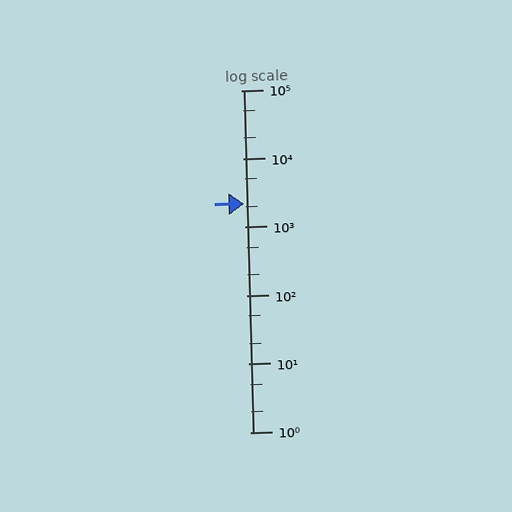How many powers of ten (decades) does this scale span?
The scale spans 5 decades, from 1 to 100000.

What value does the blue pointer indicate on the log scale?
The pointer indicates approximately 2200.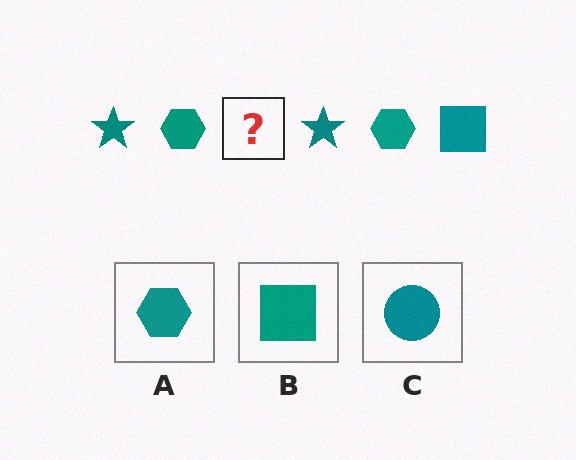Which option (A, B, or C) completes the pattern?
B.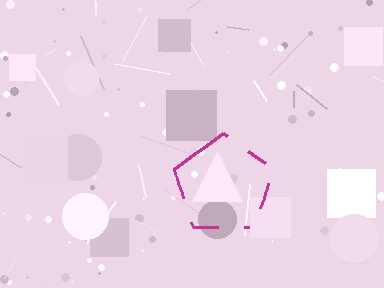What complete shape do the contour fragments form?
The contour fragments form a pentagon.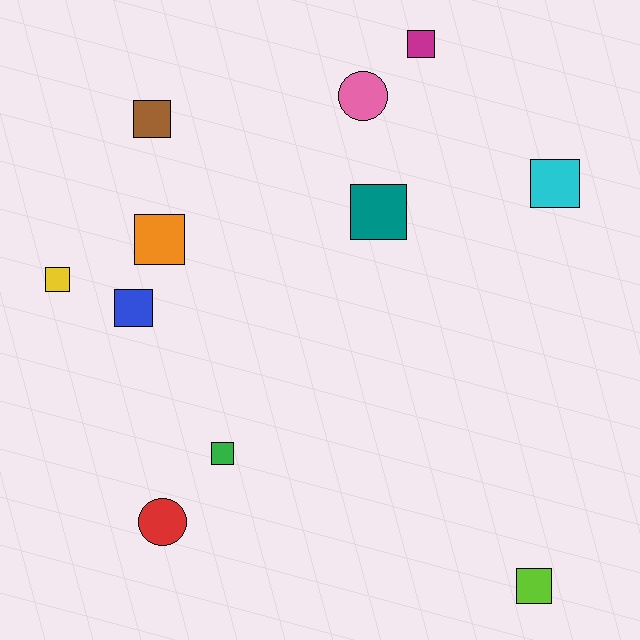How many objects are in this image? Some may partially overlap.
There are 11 objects.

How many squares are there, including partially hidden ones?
There are 9 squares.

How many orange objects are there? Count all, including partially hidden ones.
There is 1 orange object.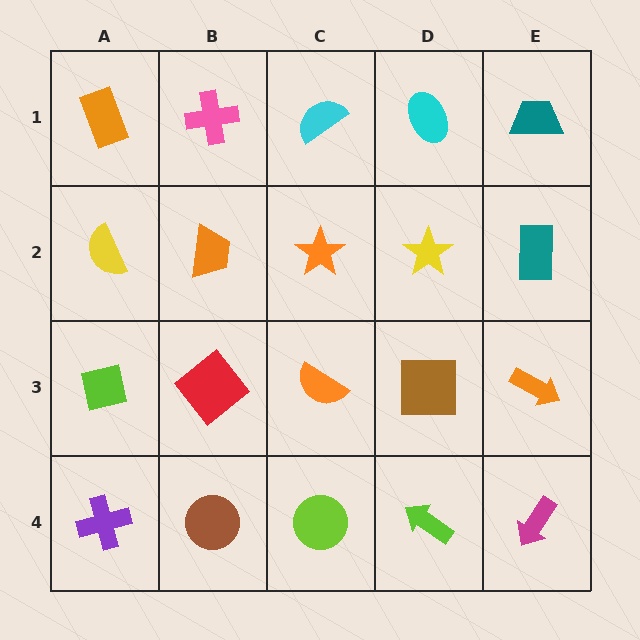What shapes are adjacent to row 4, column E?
An orange arrow (row 3, column E), a lime arrow (row 4, column D).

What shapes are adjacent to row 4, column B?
A red diamond (row 3, column B), a purple cross (row 4, column A), a lime circle (row 4, column C).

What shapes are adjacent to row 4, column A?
A lime square (row 3, column A), a brown circle (row 4, column B).